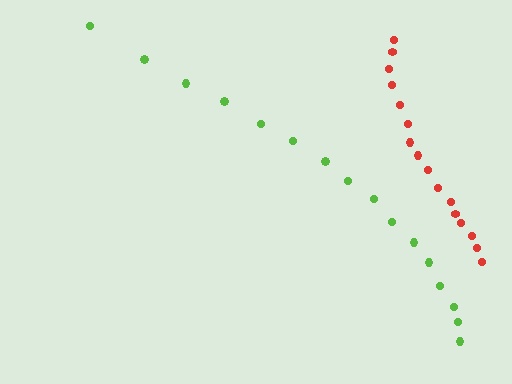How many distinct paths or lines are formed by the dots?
There are 2 distinct paths.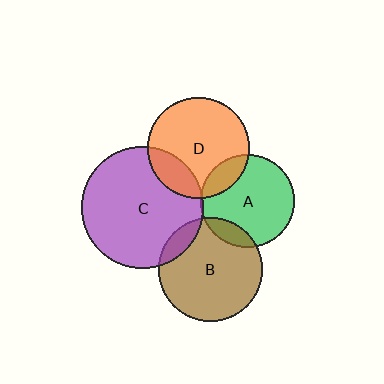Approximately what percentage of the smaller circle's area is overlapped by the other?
Approximately 5%.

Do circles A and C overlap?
Yes.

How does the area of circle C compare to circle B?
Approximately 1.4 times.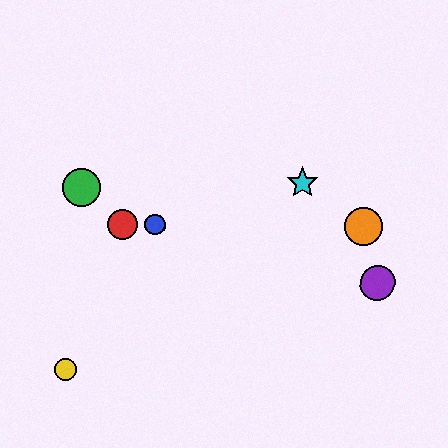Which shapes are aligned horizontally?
The red circle, the blue circle, the orange circle are aligned horizontally.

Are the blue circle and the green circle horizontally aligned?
No, the blue circle is at y≈225 and the green circle is at y≈188.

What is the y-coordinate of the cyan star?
The cyan star is at y≈183.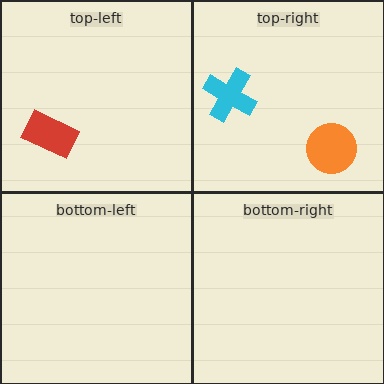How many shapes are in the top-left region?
1.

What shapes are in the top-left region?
The red rectangle.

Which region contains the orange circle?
The top-right region.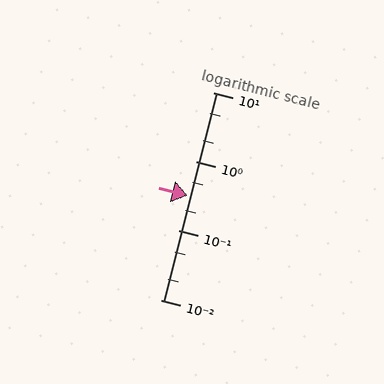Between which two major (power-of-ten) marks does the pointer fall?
The pointer is between 0.1 and 1.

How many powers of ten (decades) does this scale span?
The scale spans 3 decades, from 0.01 to 10.